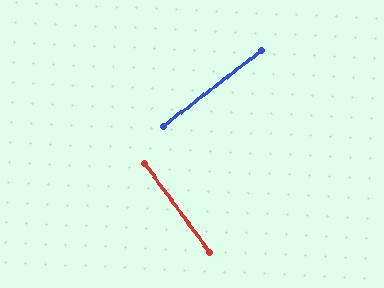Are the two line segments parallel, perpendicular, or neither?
Perpendicular — they meet at approximately 89°.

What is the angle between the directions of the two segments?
Approximately 89 degrees.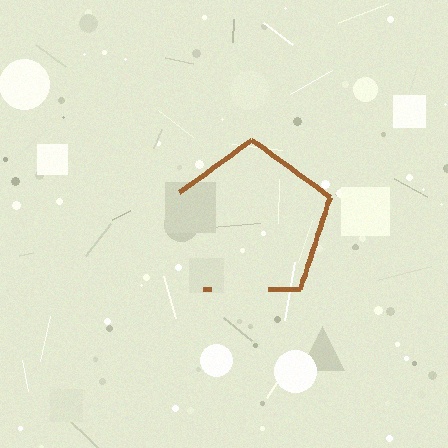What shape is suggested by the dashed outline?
The dashed outline suggests a pentagon.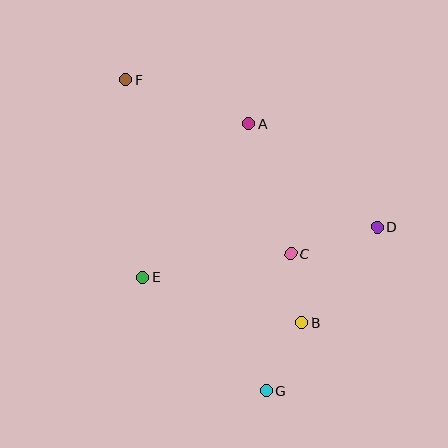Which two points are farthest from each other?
Points F and G are farthest from each other.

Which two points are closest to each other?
Points B and C are closest to each other.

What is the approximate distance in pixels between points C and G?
The distance between C and G is approximately 139 pixels.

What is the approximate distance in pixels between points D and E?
The distance between D and E is approximately 240 pixels.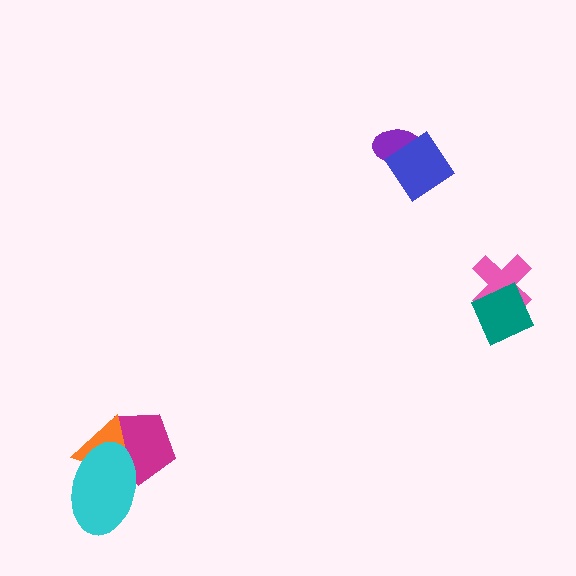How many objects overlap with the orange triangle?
2 objects overlap with the orange triangle.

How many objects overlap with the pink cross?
1 object overlaps with the pink cross.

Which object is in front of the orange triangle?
The cyan ellipse is in front of the orange triangle.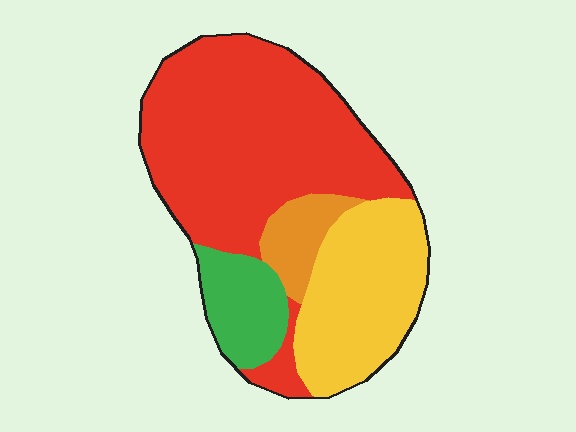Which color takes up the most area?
Red, at roughly 55%.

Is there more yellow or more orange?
Yellow.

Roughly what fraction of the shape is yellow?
Yellow takes up about one quarter (1/4) of the shape.